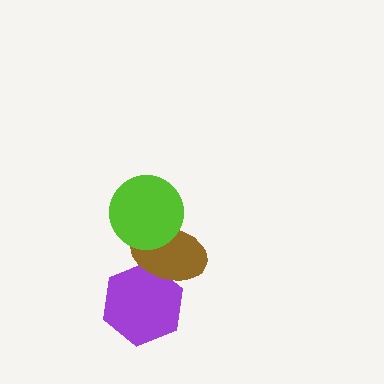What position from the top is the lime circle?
The lime circle is 1st from the top.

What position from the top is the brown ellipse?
The brown ellipse is 2nd from the top.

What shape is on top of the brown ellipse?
The lime circle is on top of the brown ellipse.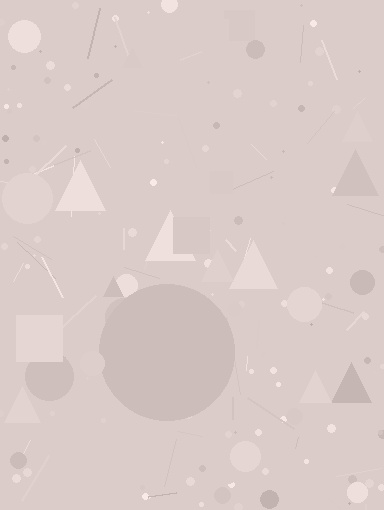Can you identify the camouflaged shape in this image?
The camouflaged shape is a circle.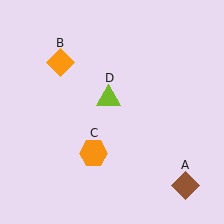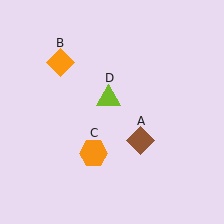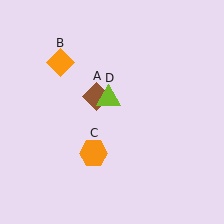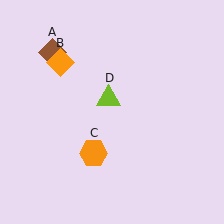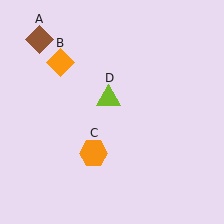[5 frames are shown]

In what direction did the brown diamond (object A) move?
The brown diamond (object A) moved up and to the left.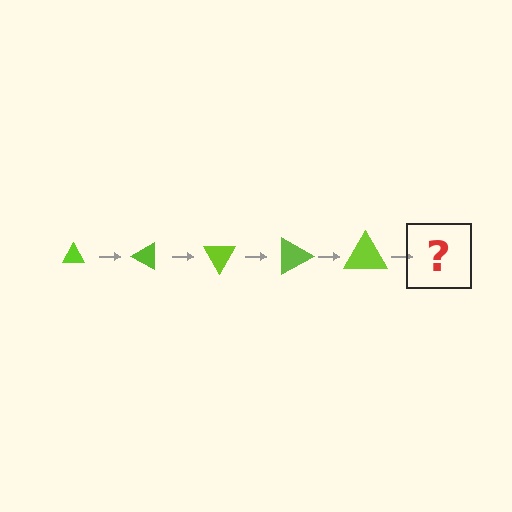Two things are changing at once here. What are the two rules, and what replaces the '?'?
The two rules are that the triangle grows larger each step and it rotates 30 degrees each step. The '?' should be a triangle, larger than the previous one and rotated 150 degrees from the start.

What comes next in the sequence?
The next element should be a triangle, larger than the previous one and rotated 150 degrees from the start.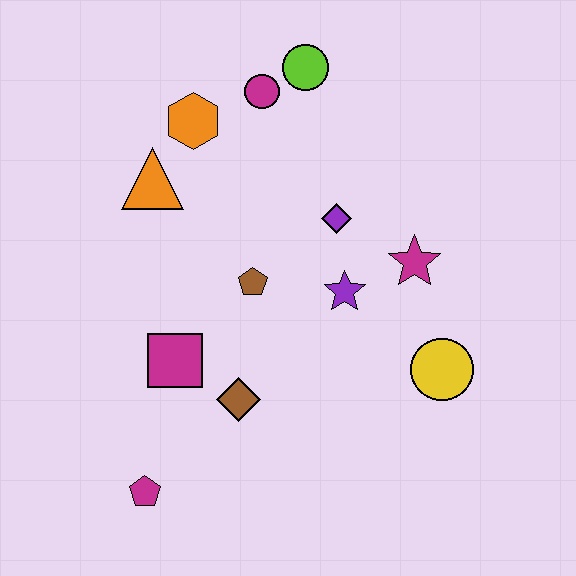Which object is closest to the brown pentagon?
The purple star is closest to the brown pentagon.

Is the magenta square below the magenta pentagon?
No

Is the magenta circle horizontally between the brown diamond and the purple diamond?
Yes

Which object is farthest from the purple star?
The magenta pentagon is farthest from the purple star.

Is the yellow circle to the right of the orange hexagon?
Yes